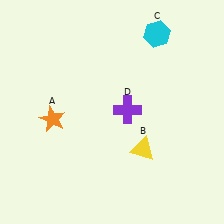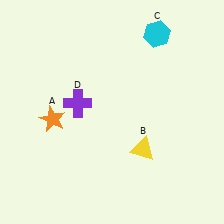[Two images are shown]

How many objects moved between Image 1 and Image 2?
1 object moved between the two images.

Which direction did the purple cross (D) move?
The purple cross (D) moved left.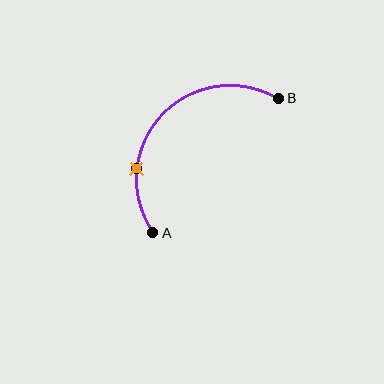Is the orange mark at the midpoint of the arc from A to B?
No. The orange mark lies on the arc but is closer to endpoint A. The arc midpoint would be at the point on the curve equidistant along the arc from both A and B.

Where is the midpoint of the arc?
The arc midpoint is the point on the curve farthest from the straight line joining A and B. It sits above and to the left of that line.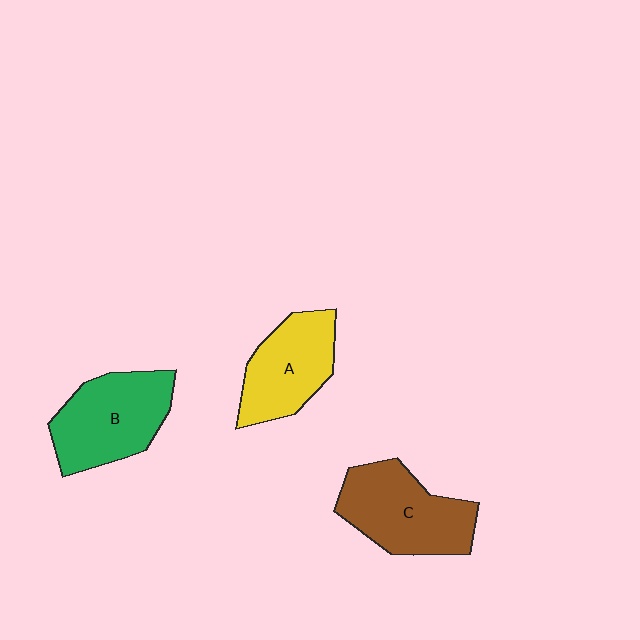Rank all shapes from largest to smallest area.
From largest to smallest: C (brown), B (green), A (yellow).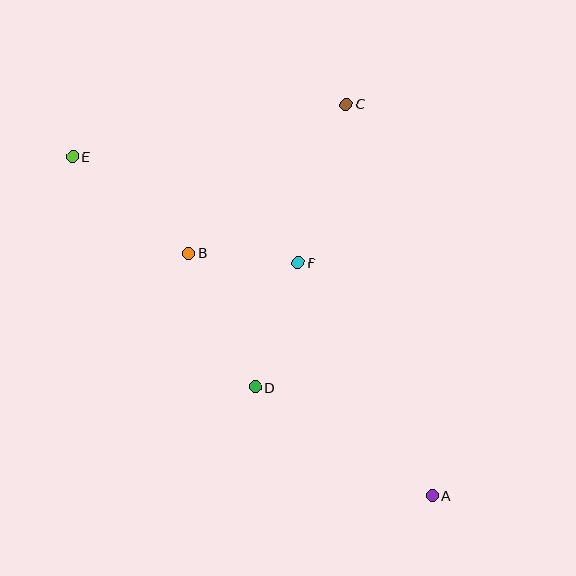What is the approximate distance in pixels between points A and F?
The distance between A and F is approximately 269 pixels.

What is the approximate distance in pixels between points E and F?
The distance between E and F is approximately 249 pixels.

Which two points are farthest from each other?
Points A and E are farthest from each other.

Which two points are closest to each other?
Points B and F are closest to each other.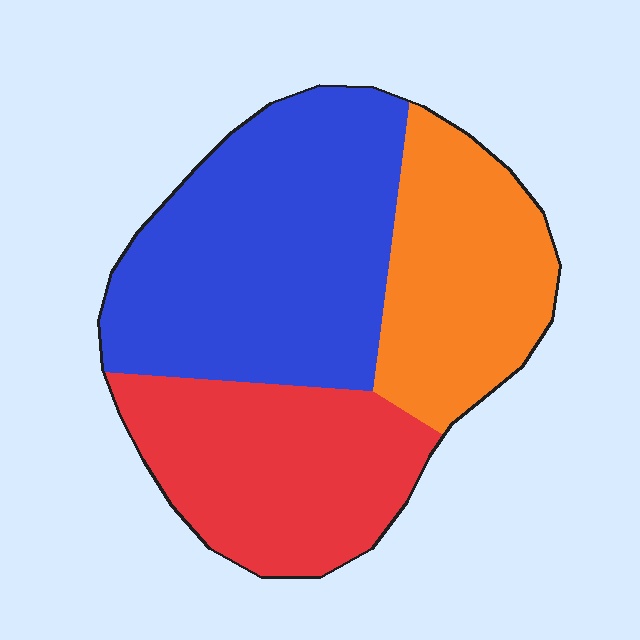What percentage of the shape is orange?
Orange covers about 25% of the shape.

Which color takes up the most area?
Blue, at roughly 45%.